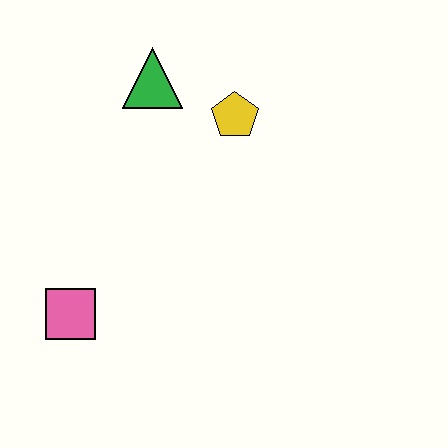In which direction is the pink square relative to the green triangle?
The pink square is below the green triangle.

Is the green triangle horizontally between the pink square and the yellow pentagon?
Yes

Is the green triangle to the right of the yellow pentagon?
No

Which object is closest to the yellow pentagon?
The green triangle is closest to the yellow pentagon.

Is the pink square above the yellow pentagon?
No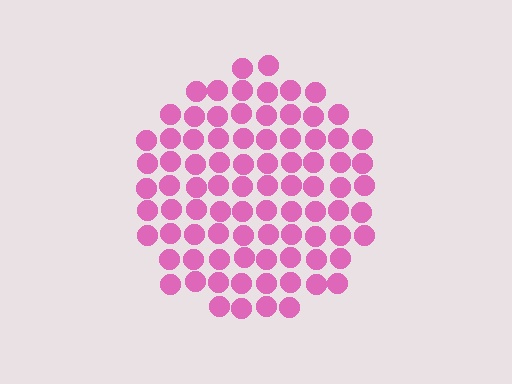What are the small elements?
The small elements are circles.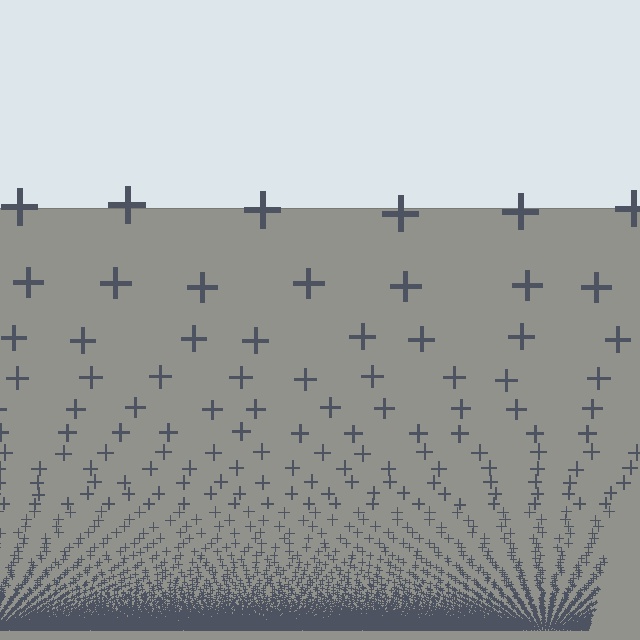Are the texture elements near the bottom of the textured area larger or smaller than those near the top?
Smaller. The gradient is inverted — elements near the bottom are smaller and denser.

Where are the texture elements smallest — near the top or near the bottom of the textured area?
Near the bottom.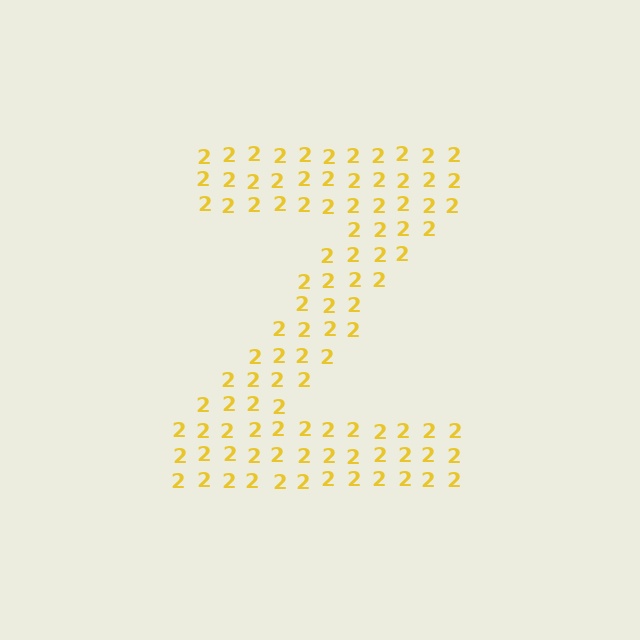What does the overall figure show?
The overall figure shows the letter Z.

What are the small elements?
The small elements are digit 2's.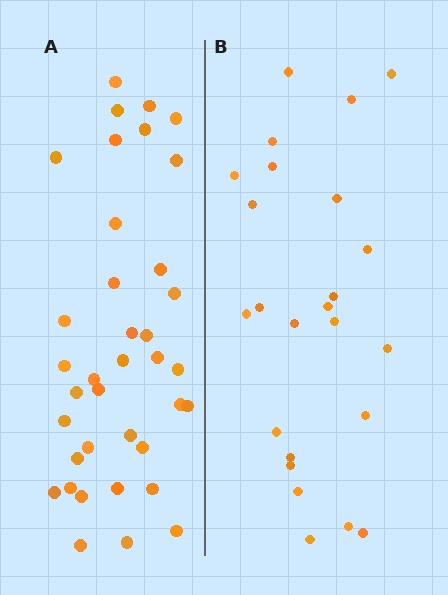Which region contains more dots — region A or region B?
Region A (the left region) has more dots.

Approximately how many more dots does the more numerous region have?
Region A has approximately 15 more dots than region B.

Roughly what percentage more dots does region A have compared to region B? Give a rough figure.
About 55% more.